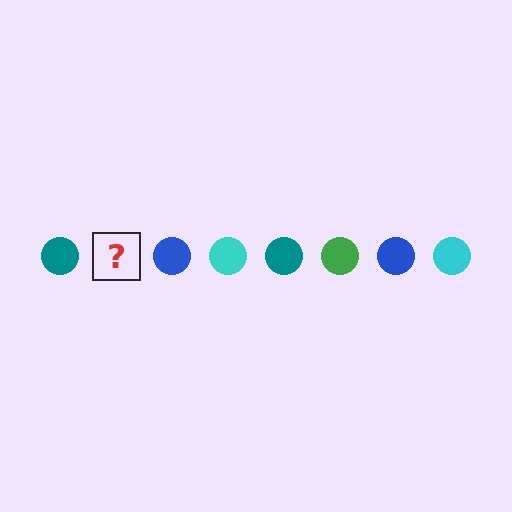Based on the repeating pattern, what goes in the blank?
The blank should be a green circle.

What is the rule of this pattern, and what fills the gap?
The rule is that the pattern cycles through teal, green, blue, cyan circles. The gap should be filled with a green circle.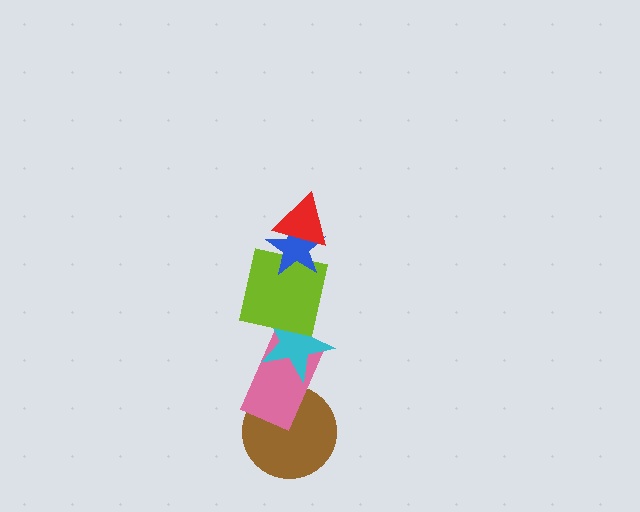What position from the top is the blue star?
The blue star is 2nd from the top.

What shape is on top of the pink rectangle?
The cyan star is on top of the pink rectangle.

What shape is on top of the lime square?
The blue star is on top of the lime square.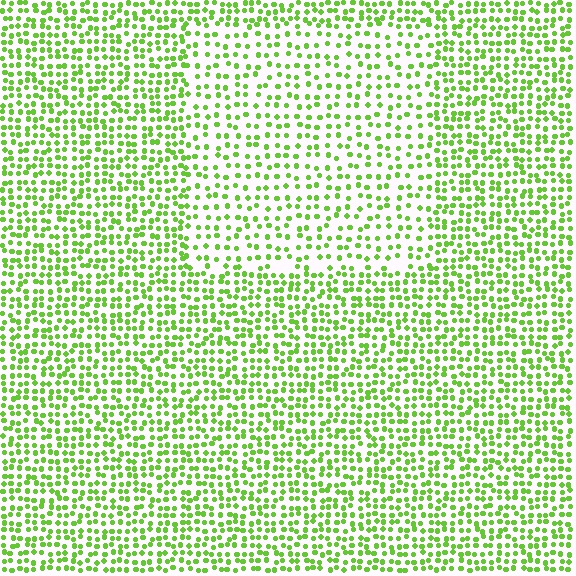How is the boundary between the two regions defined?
The boundary is defined by a change in element density (approximately 1.7x ratio). All elements are the same color, size, and shape.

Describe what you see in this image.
The image contains small lime elements arranged at two different densities. A rectangle-shaped region is visible where the elements are less densely packed than the surrounding area.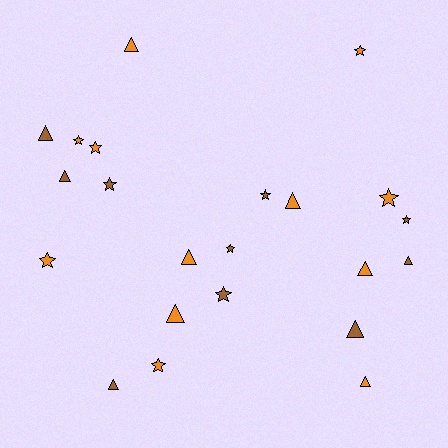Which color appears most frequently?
Orange, with 12 objects.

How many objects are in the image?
There are 22 objects.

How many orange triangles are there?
There are 6 orange triangles.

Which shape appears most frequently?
Triangle, with 11 objects.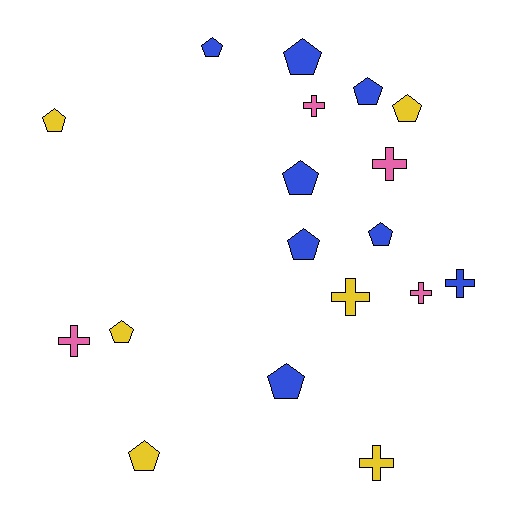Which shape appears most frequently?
Pentagon, with 11 objects.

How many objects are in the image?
There are 18 objects.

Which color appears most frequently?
Blue, with 8 objects.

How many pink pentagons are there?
There are no pink pentagons.